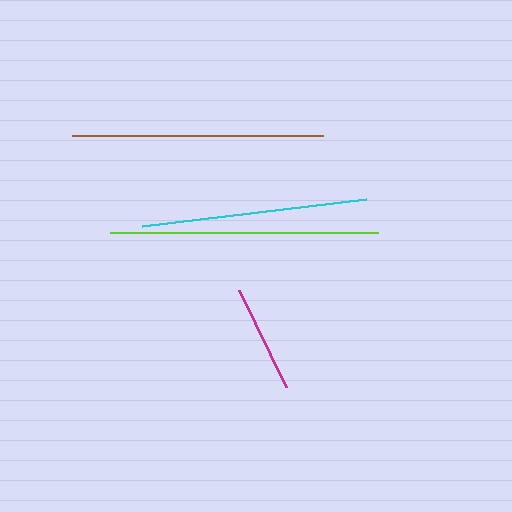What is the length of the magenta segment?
The magenta segment is approximately 108 pixels long.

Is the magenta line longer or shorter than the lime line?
The lime line is longer than the magenta line.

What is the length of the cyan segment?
The cyan segment is approximately 226 pixels long.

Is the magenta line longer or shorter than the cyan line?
The cyan line is longer than the magenta line.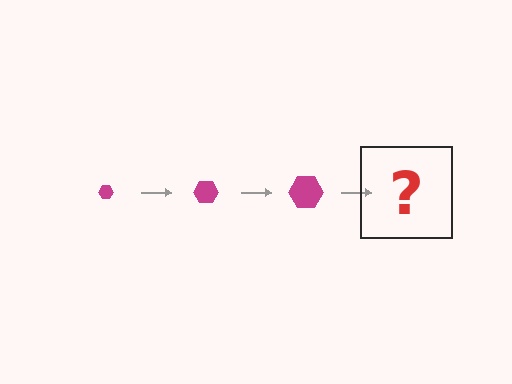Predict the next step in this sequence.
The next step is a magenta hexagon, larger than the previous one.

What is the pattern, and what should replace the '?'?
The pattern is that the hexagon gets progressively larger each step. The '?' should be a magenta hexagon, larger than the previous one.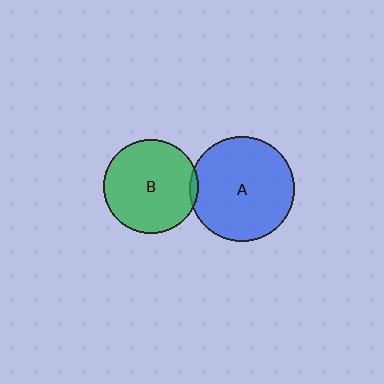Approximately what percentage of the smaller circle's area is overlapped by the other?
Approximately 5%.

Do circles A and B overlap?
Yes.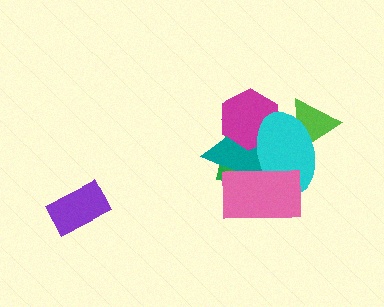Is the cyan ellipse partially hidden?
Yes, it is partially covered by another shape.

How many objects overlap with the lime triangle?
2 objects overlap with the lime triangle.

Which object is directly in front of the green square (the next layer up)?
The teal triangle is directly in front of the green square.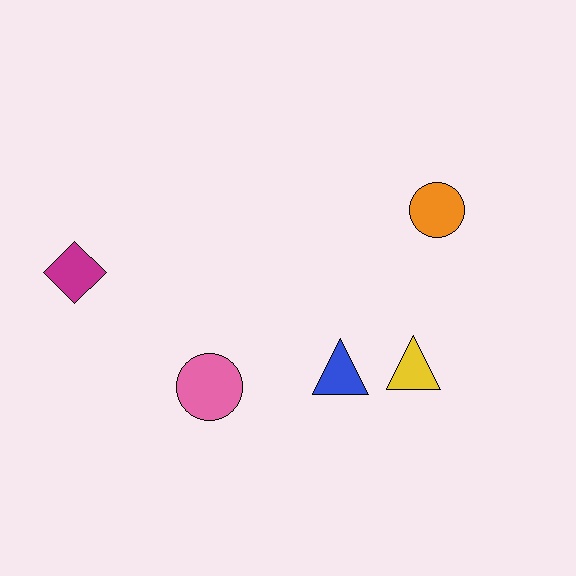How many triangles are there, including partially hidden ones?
There are 2 triangles.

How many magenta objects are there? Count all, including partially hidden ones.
There is 1 magenta object.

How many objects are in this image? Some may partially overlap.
There are 5 objects.